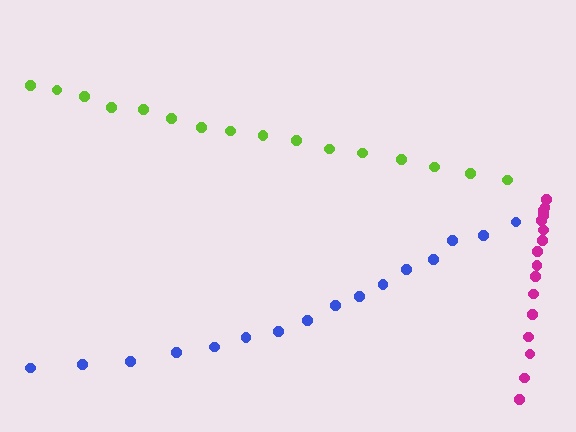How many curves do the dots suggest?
There are 3 distinct paths.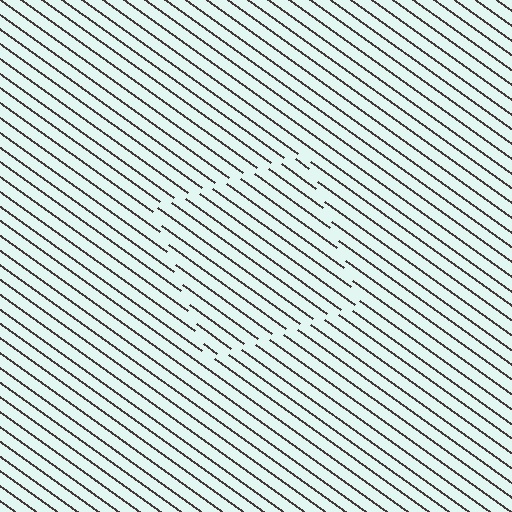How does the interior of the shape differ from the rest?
The interior of the shape contains the same grating, shifted by half a period — the contour is defined by the phase discontinuity where line-ends from the inner and outer gratings abut.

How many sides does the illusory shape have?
4 sides — the line-ends trace a square.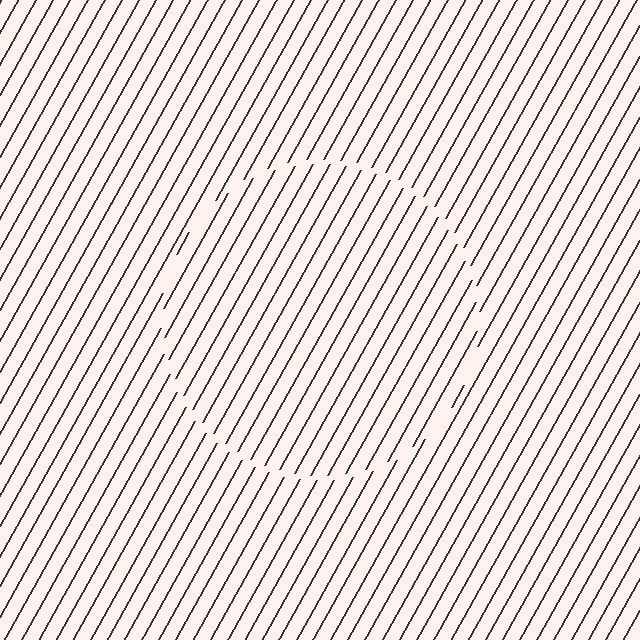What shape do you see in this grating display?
An illusory circle. The interior of the shape contains the same grating, shifted by half a period — the contour is defined by the phase discontinuity where line-ends from the inner and outer gratings abut.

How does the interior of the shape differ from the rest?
The interior of the shape contains the same grating, shifted by half a period — the contour is defined by the phase discontinuity where line-ends from the inner and outer gratings abut.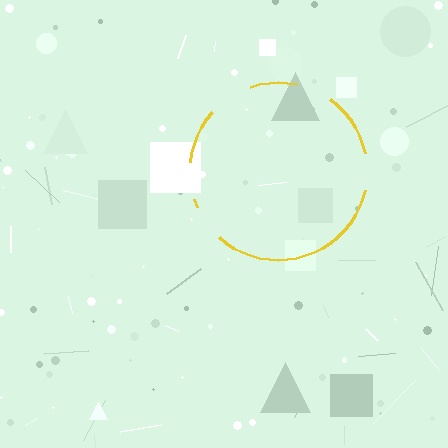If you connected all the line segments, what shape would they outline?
They would outline a circle.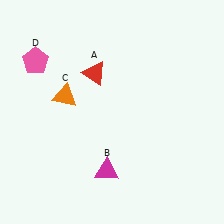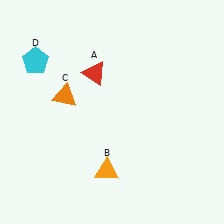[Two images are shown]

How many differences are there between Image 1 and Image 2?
There are 2 differences between the two images.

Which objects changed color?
B changed from magenta to orange. D changed from pink to cyan.